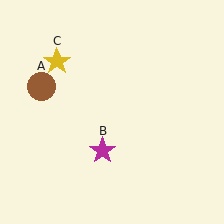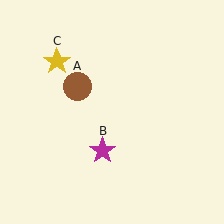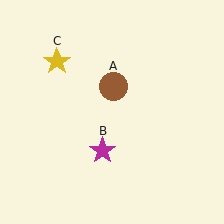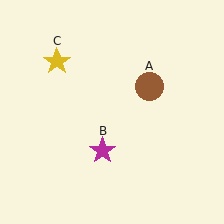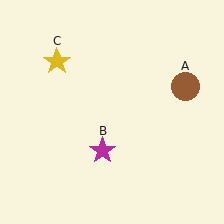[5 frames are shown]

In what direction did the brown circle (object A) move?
The brown circle (object A) moved right.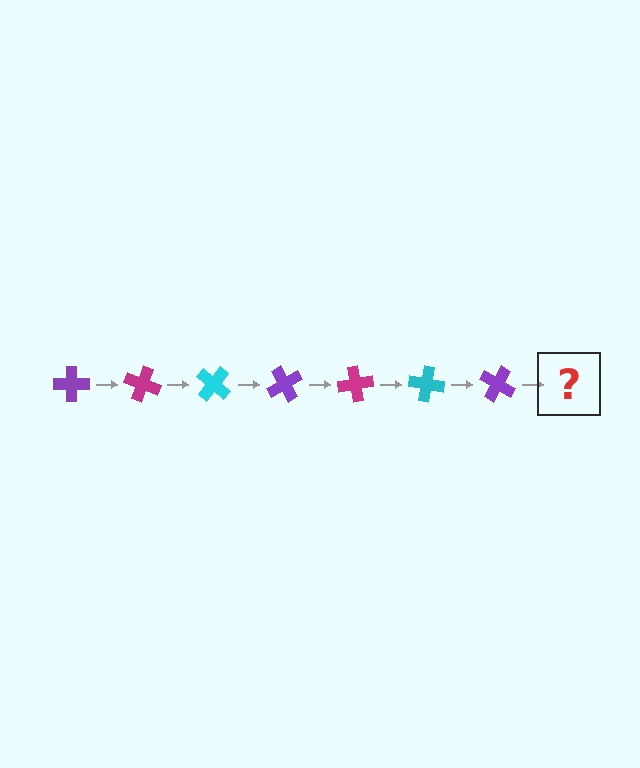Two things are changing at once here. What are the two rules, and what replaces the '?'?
The two rules are that it rotates 20 degrees each step and the color cycles through purple, magenta, and cyan. The '?' should be a magenta cross, rotated 140 degrees from the start.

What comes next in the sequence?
The next element should be a magenta cross, rotated 140 degrees from the start.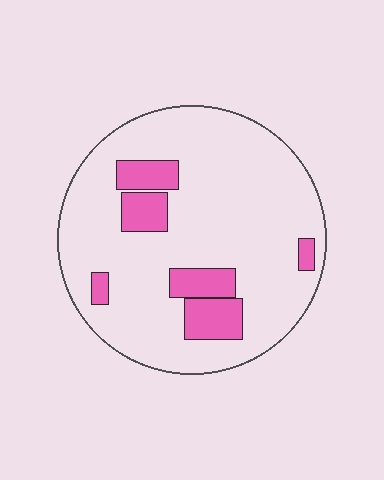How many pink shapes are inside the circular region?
6.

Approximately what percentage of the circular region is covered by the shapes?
Approximately 15%.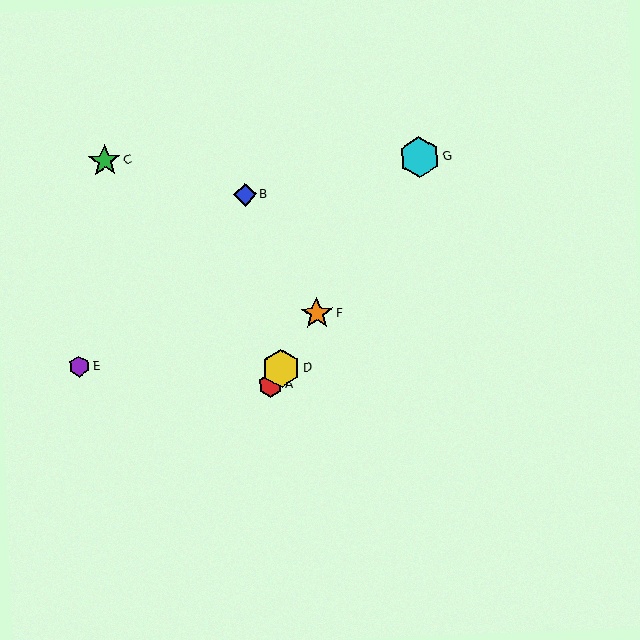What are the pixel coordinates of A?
Object A is at (270, 386).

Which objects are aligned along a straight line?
Objects A, D, F, G are aligned along a straight line.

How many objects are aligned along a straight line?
4 objects (A, D, F, G) are aligned along a straight line.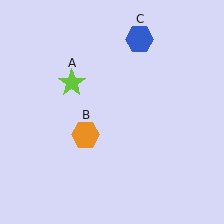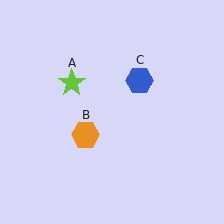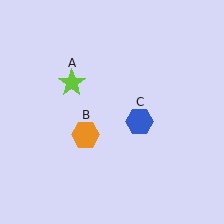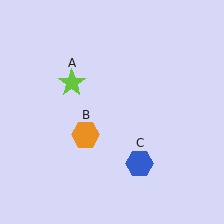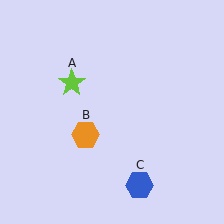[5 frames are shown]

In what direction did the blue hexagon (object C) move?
The blue hexagon (object C) moved down.